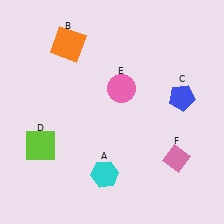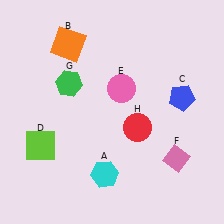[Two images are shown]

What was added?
A green hexagon (G), a red circle (H) were added in Image 2.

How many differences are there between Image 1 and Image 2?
There are 2 differences between the two images.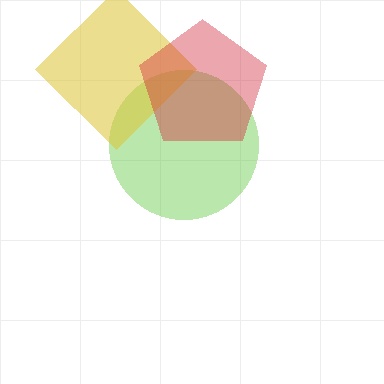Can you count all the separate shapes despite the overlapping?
Yes, there are 3 separate shapes.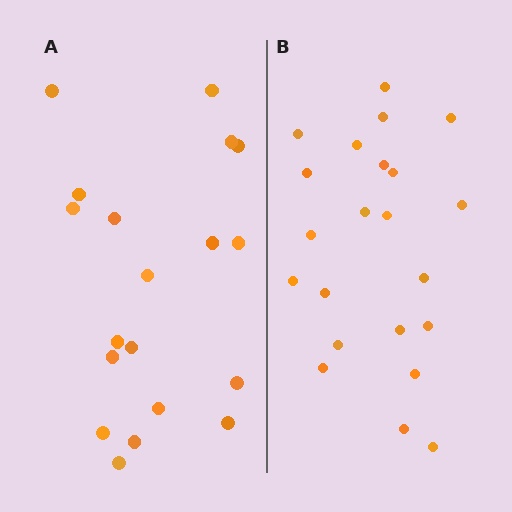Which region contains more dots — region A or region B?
Region B (the right region) has more dots.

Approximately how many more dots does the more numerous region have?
Region B has just a few more — roughly 2 or 3 more dots than region A.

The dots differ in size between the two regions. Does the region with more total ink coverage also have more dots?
No. Region A has more total ink coverage because its dots are larger, but region B actually contains more individual dots. Total area can be misleading — the number of items is what matters here.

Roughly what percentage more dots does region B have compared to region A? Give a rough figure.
About 15% more.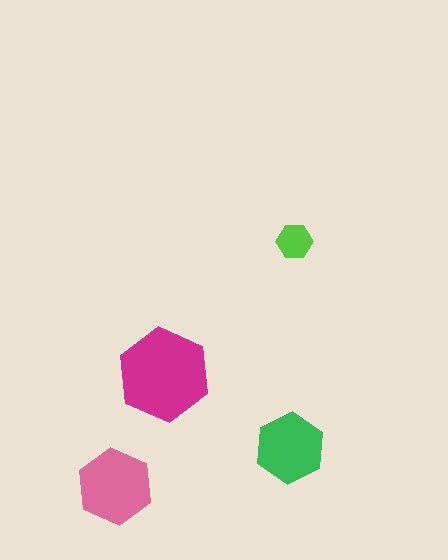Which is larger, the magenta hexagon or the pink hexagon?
The magenta one.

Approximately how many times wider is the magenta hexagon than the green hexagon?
About 1.5 times wider.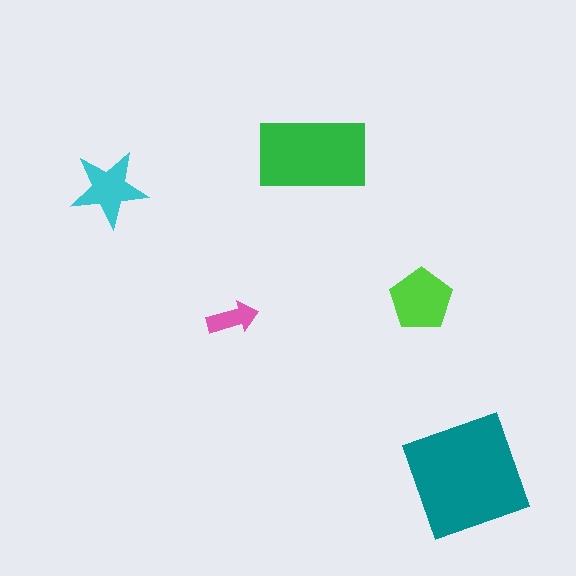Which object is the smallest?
The pink arrow.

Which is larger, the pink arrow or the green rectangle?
The green rectangle.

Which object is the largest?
The teal square.